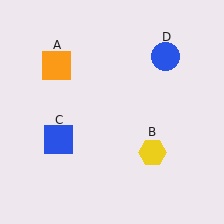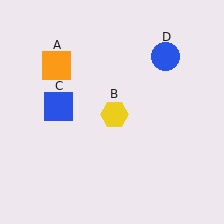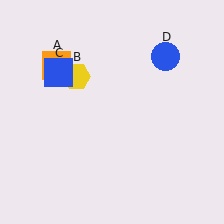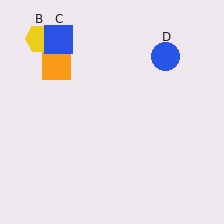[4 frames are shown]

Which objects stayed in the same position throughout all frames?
Orange square (object A) and blue circle (object D) remained stationary.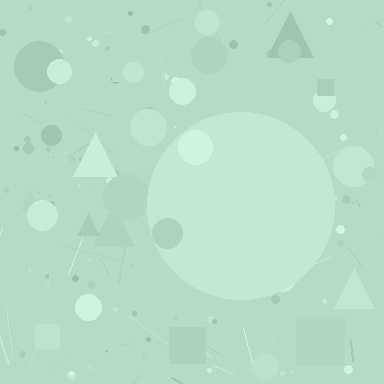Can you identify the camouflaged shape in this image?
The camouflaged shape is a circle.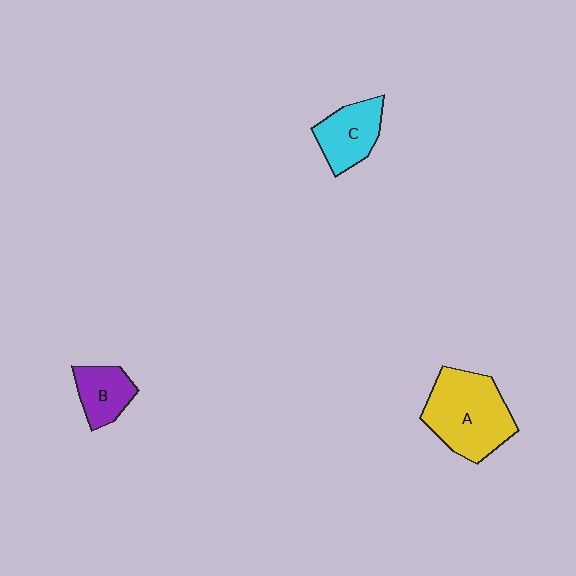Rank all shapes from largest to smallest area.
From largest to smallest: A (yellow), C (cyan), B (purple).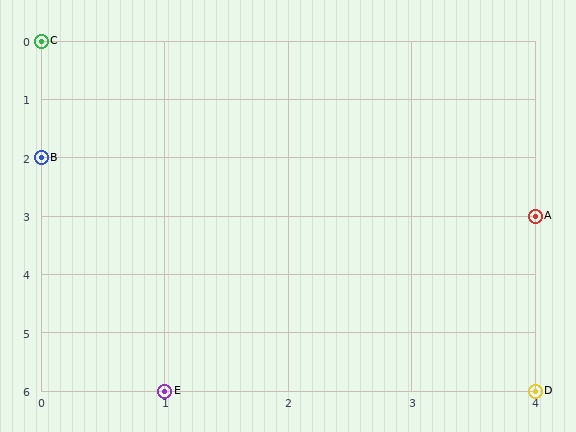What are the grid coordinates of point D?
Point D is at grid coordinates (4, 6).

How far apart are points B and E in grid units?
Points B and E are 1 column and 4 rows apart (about 4.1 grid units diagonally).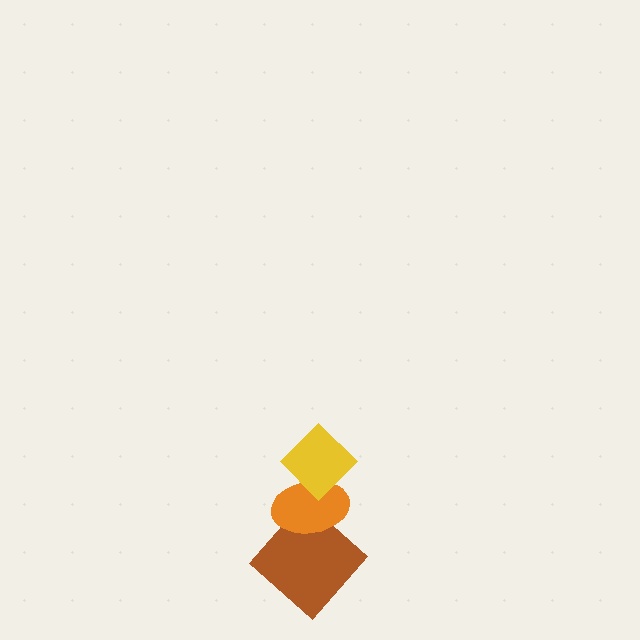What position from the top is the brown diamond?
The brown diamond is 3rd from the top.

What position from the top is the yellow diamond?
The yellow diamond is 1st from the top.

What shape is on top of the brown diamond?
The orange ellipse is on top of the brown diamond.